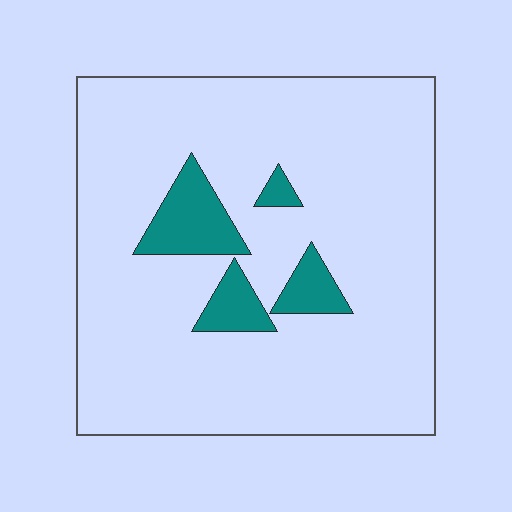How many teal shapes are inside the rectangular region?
4.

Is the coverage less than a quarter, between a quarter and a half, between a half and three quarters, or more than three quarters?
Less than a quarter.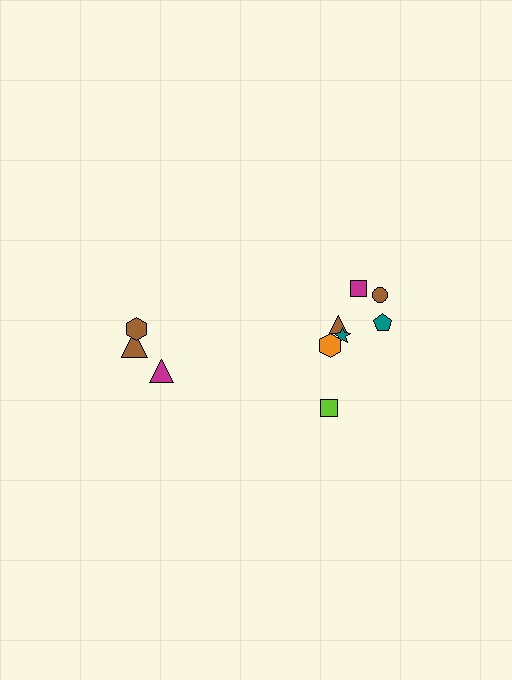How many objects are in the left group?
There are 3 objects.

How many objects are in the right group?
There are 7 objects.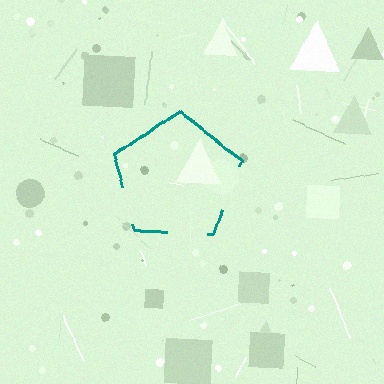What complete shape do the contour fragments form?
The contour fragments form a pentagon.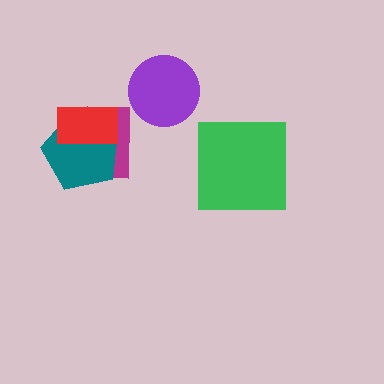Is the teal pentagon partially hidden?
Yes, it is partially covered by another shape.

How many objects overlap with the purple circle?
0 objects overlap with the purple circle.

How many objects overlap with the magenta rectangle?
2 objects overlap with the magenta rectangle.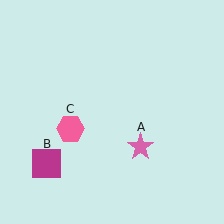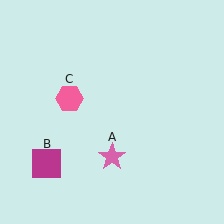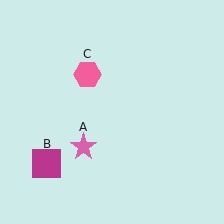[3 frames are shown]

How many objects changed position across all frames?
2 objects changed position: pink star (object A), pink hexagon (object C).